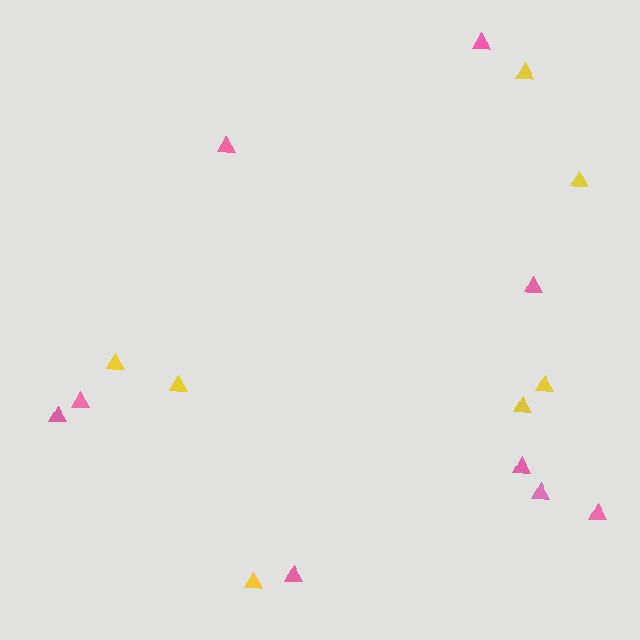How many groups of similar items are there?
There are 2 groups: one group of yellow triangles (7) and one group of pink triangles (9).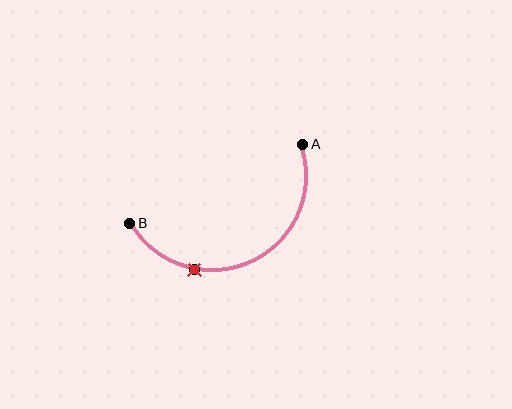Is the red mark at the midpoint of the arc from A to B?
No. The red mark lies on the arc but is closer to endpoint B. The arc midpoint would be at the point on the curve equidistant along the arc from both A and B.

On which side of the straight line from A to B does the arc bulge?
The arc bulges below the straight line connecting A and B.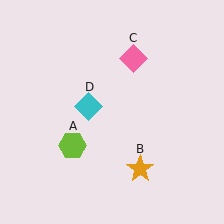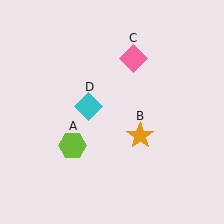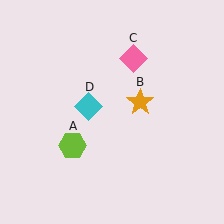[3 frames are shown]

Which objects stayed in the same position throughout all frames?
Lime hexagon (object A) and pink diamond (object C) and cyan diamond (object D) remained stationary.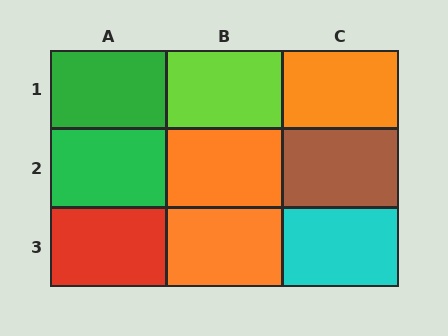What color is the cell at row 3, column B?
Orange.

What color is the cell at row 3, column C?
Cyan.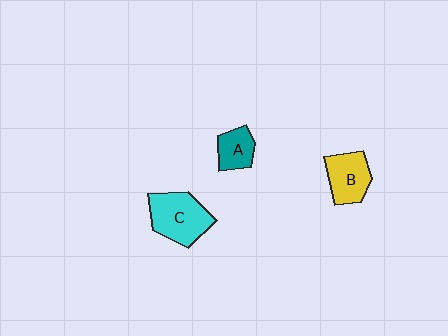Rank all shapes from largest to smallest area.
From largest to smallest: C (cyan), B (yellow), A (teal).